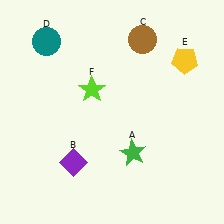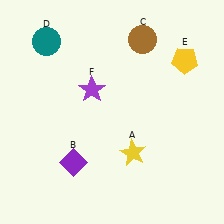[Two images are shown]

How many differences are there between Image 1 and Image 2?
There are 2 differences between the two images.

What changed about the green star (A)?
In Image 1, A is green. In Image 2, it changed to yellow.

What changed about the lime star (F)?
In Image 1, F is lime. In Image 2, it changed to purple.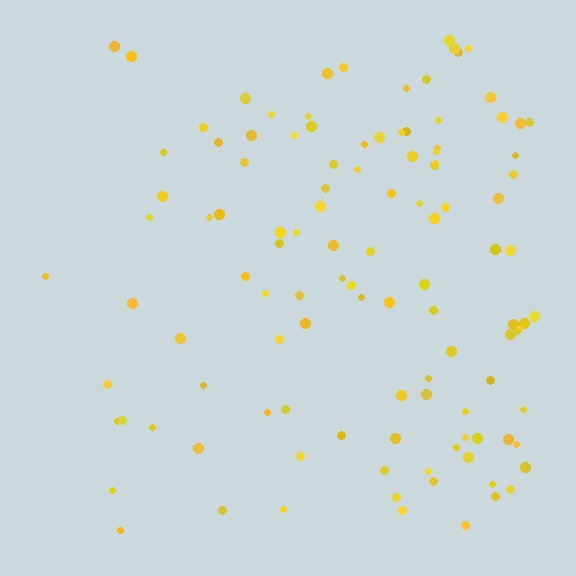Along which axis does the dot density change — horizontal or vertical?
Horizontal.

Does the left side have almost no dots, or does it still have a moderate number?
Still a moderate number, just noticeably fewer than the right.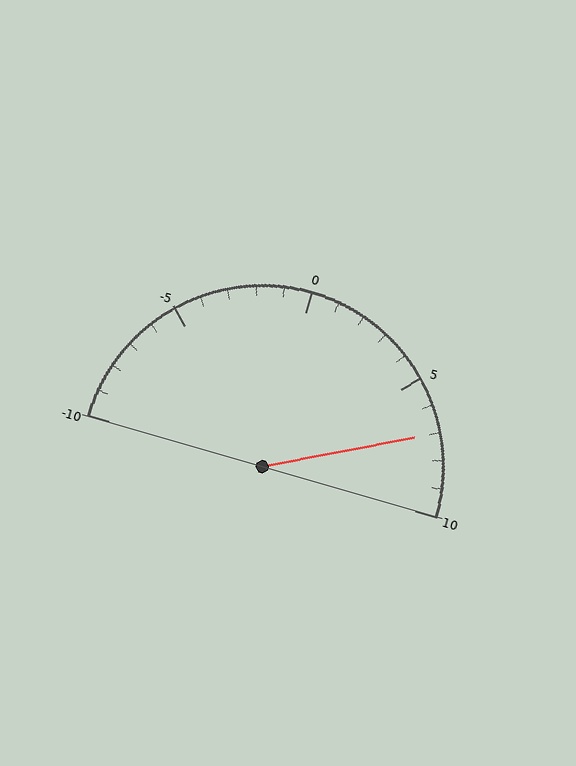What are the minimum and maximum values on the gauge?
The gauge ranges from -10 to 10.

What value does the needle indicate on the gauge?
The needle indicates approximately 7.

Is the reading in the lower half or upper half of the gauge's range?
The reading is in the upper half of the range (-10 to 10).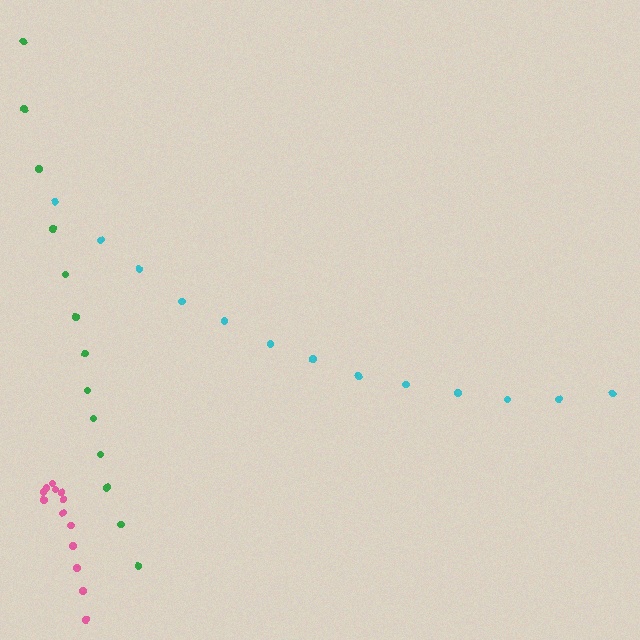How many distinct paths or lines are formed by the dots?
There are 3 distinct paths.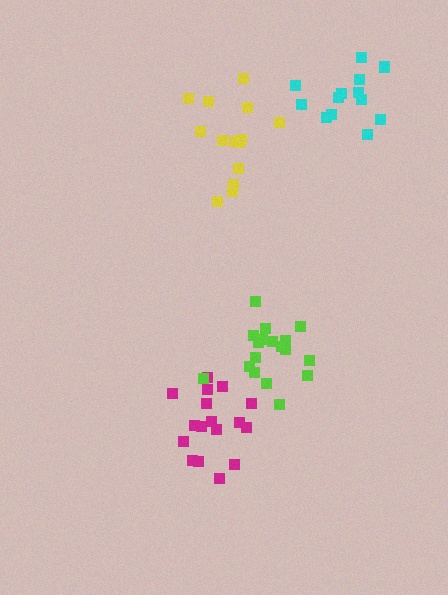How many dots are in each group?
Group 1: 14 dots, Group 2: 17 dots, Group 3: 18 dots, Group 4: 13 dots (62 total).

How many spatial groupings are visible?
There are 4 spatial groupings.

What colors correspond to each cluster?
The clusters are colored: yellow, magenta, lime, cyan.